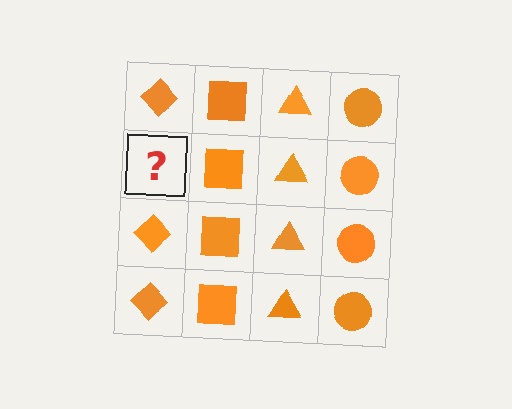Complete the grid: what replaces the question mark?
The question mark should be replaced with an orange diamond.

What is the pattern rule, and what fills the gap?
The rule is that each column has a consistent shape. The gap should be filled with an orange diamond.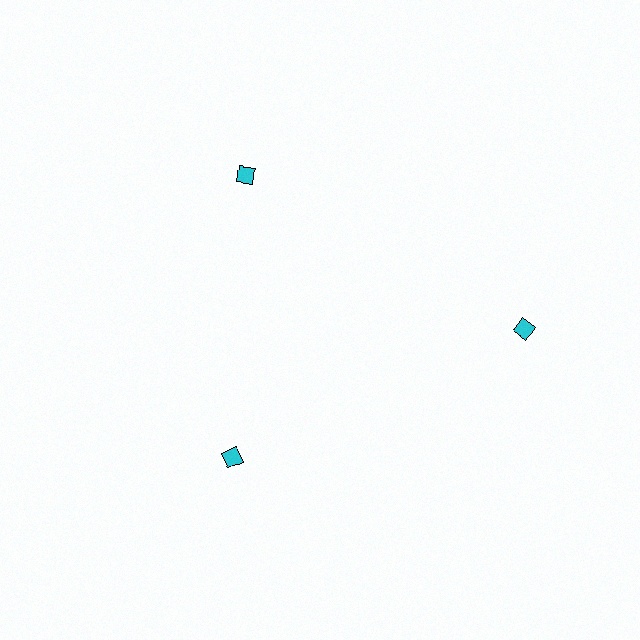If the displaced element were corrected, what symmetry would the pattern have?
It would have 3-fold rotational symmetry — the pattern would map onto itself every 120 degrees.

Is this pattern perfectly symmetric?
No. The 3 cyan diamonds are arranged in a ring, but one element near the 3 o'clock position is pushed outward from the center, breaking the 3-fold rotational symmetry.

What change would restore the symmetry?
The symmetry would be restored by moving it inward, back onto the ring so that all 3 diamonds sit at equal angles and equal distance from the center.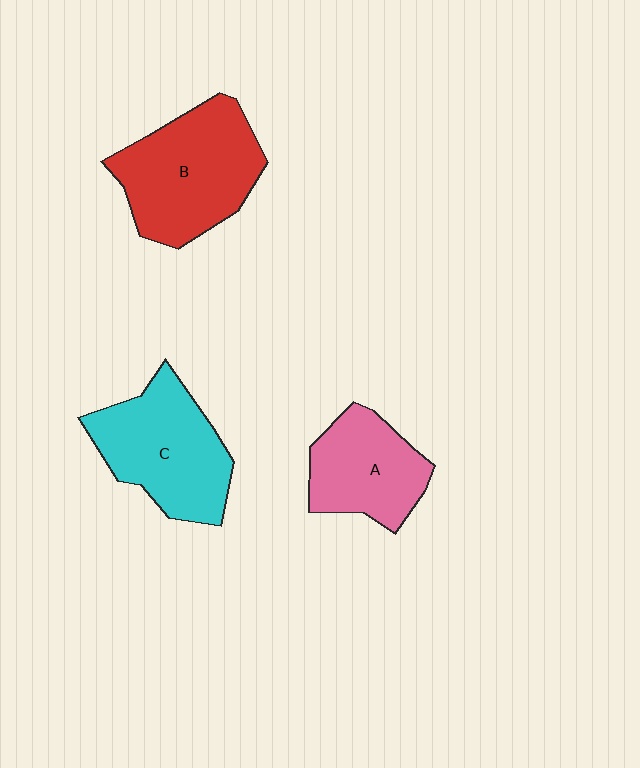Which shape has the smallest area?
Shape A (pink).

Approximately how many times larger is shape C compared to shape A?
Approximately 1.3 times.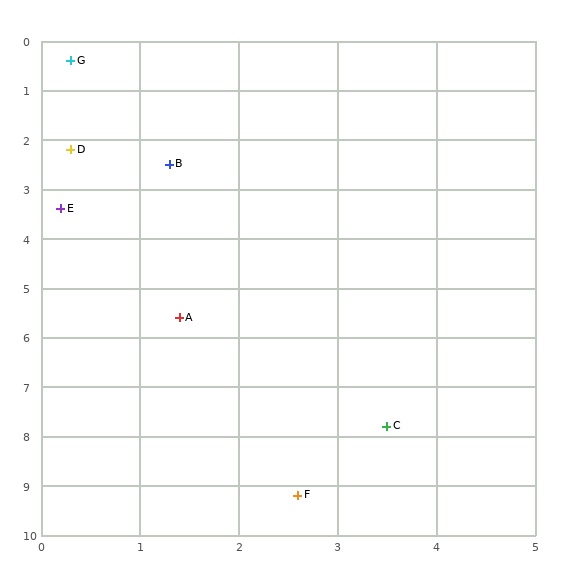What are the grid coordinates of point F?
Point F is at approximately (2.6, 9.2).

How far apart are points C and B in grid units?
Points C and B are about 5.7 grid units apart.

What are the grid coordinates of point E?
Point E is at approximately (0.2, 3.4).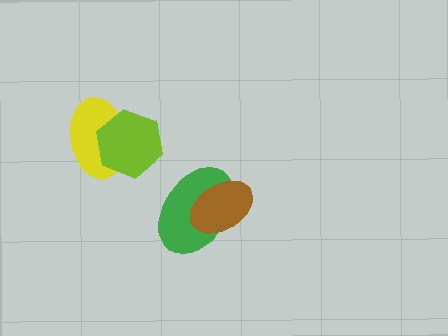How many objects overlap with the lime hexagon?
1 object overlaps with the lime hexagon.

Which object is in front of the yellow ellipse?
The lime hexagon is in front of the yellow ellipse.